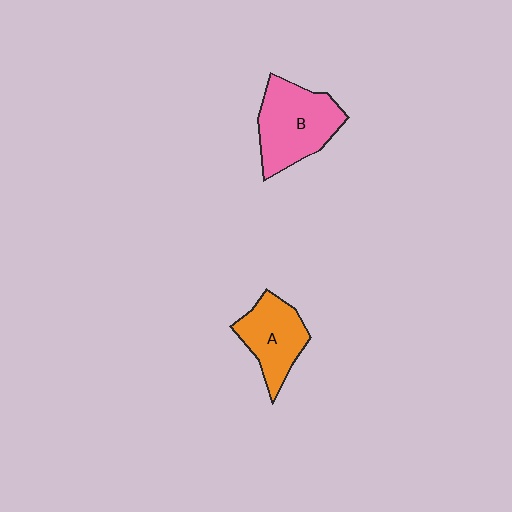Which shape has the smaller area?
Shape A (orange).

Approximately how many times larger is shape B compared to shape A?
Approximately 1.3 times.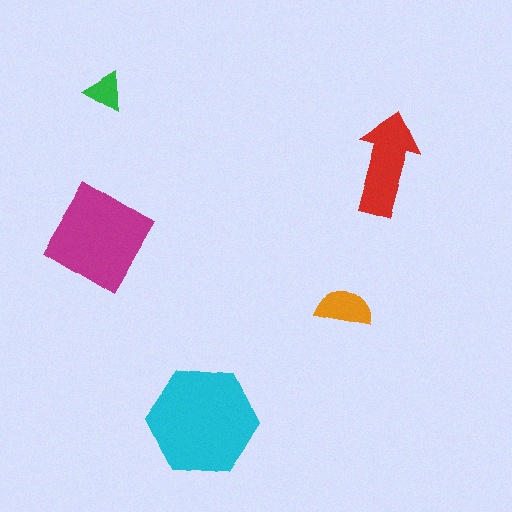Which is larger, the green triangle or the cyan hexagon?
The cyan hexagon.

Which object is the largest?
The cyan hexagon.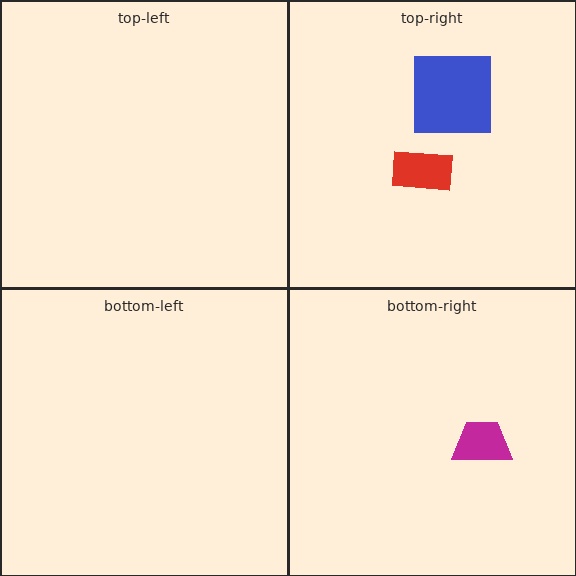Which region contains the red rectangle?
The top-right region.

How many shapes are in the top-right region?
2.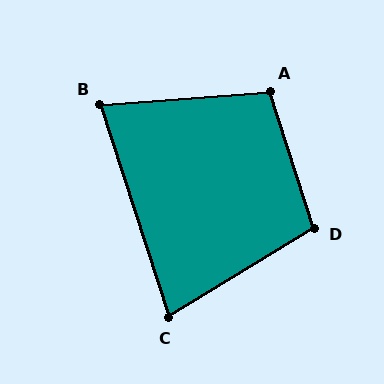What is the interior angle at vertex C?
Approximately 77 degrees (acute).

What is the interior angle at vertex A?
Approximately 103 degrees (obtuse).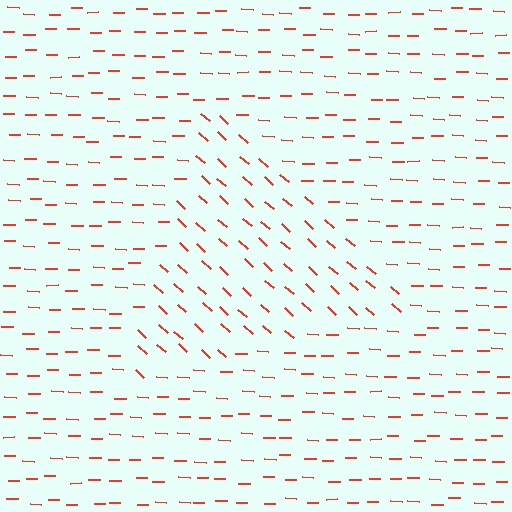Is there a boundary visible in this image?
Yes, there is a texture boundary formed by a change in line orientation.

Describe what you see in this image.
The image is filled with small red line segments. A triangle region in the image has lines oriented differently from the surrounding lines, creating a visible texture boundary.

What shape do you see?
I see a triangle.